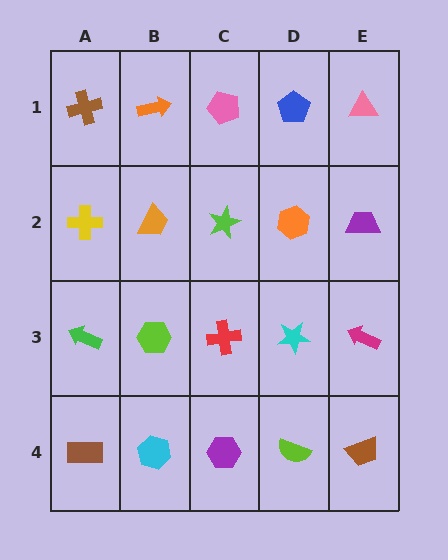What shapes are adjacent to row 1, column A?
A yellow cross (row 2, column A), an orange arrow (row 1, column B).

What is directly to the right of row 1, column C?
A blue pentagon.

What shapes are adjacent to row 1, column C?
A lime star (row 2, column C), an orange arrow (row 1, column B), a blue pentagon (row 1, column D).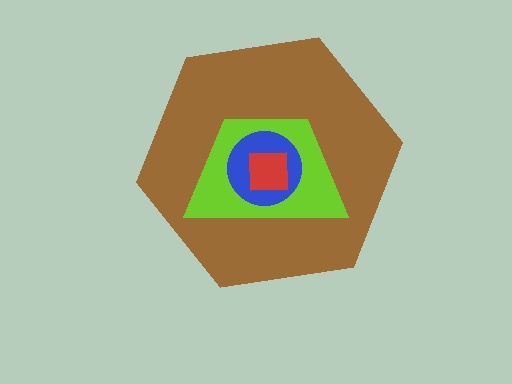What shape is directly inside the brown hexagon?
The lime trapezoid.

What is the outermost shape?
The brown hexagon.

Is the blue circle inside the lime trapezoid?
Yes.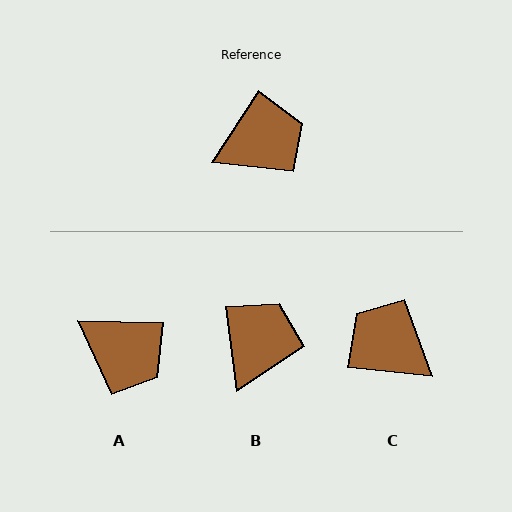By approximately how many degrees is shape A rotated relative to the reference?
Approximately 59 degrees clockwise.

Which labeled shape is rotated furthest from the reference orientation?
C, about 117 degrees away.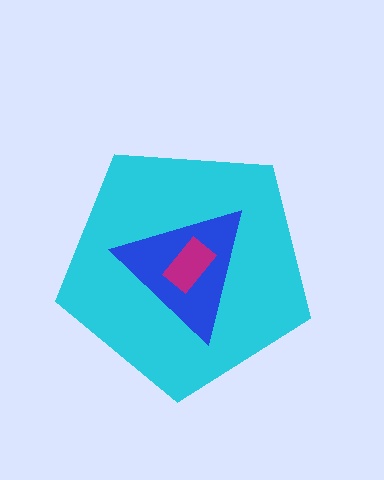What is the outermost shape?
The cyan pentagon.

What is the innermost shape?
The magenta rectangle.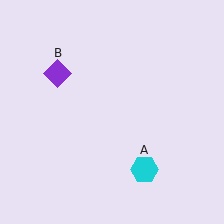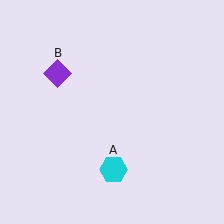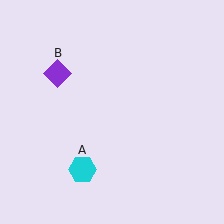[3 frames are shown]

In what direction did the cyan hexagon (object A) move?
The cyan hexagon (object A) moved left.